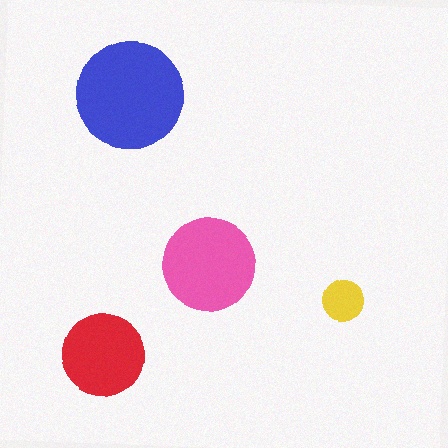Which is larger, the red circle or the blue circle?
The blue one.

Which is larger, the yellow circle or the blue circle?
The blue one.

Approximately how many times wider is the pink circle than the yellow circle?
About 2 times wider.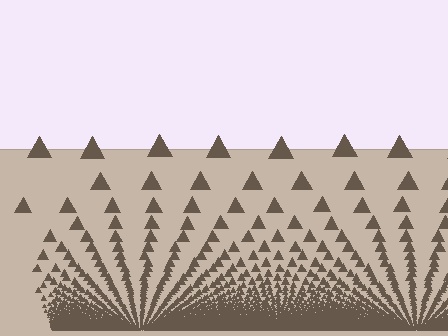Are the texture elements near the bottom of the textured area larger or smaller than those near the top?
Smaller. The gradient is inverted — elements near the bottom are smaller and denser.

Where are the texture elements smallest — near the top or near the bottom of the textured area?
Near the bottom.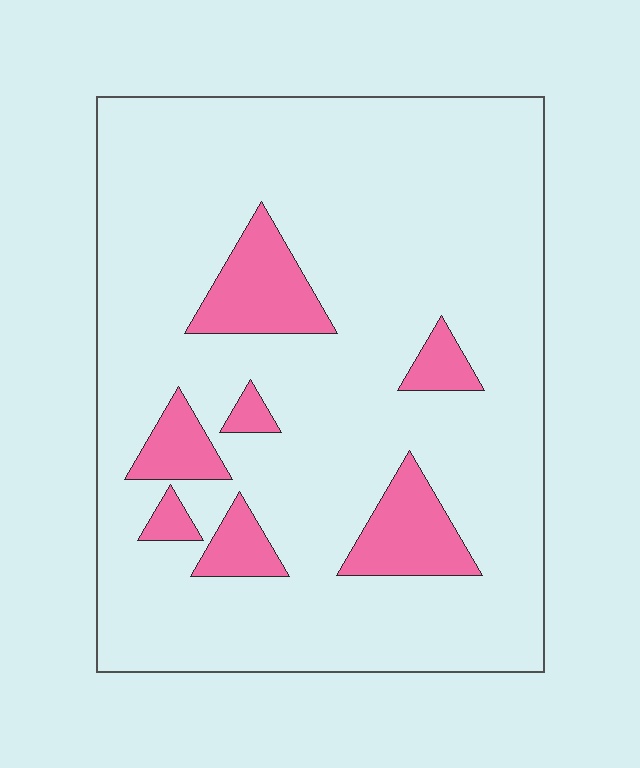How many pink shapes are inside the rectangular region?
7.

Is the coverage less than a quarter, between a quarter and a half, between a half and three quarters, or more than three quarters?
Less than a quarter.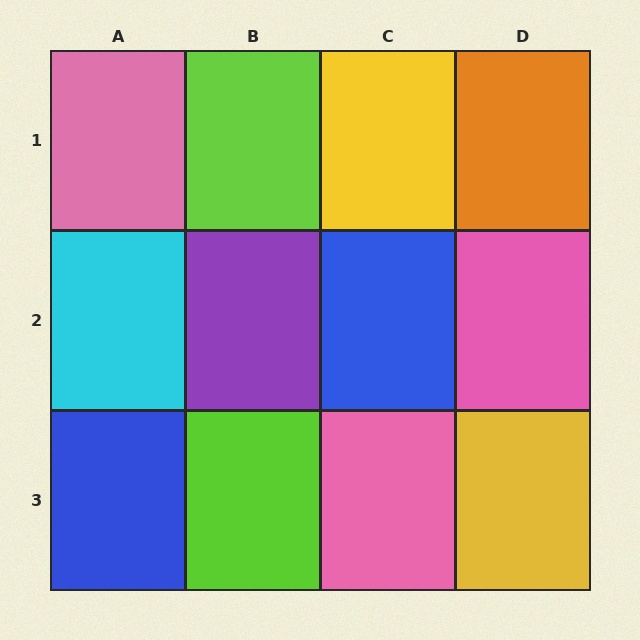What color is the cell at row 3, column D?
Yellow.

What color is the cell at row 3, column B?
Lime.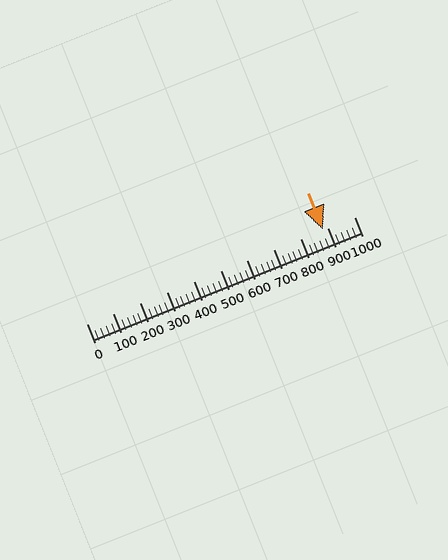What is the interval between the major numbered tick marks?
The major tick marks are spaced 100 units apart.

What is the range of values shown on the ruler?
The ruler shows values from 0 to 1000.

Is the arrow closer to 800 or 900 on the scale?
The arrow is closer to 900.